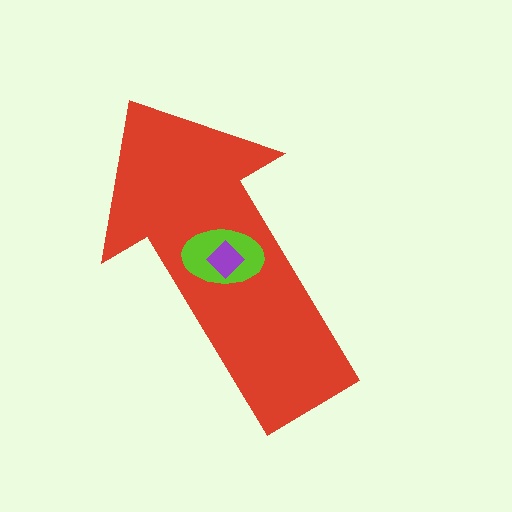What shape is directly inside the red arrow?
The lime ellipse.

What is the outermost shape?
The red arrow.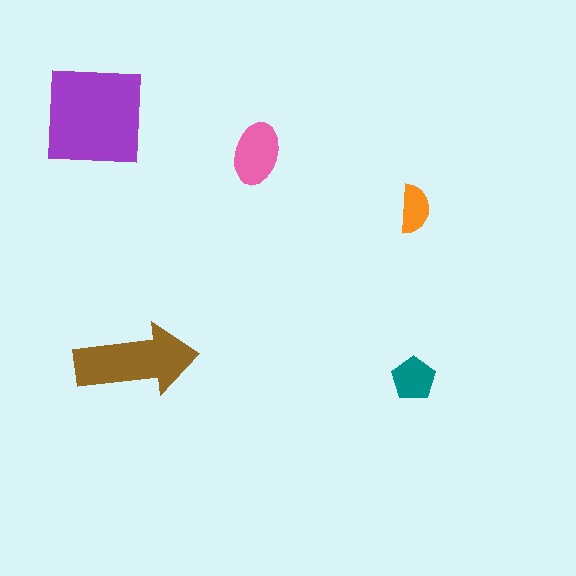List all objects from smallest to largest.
The orange semicircle, the teal pentagon, the pink ellipse, the brown arrow, the purple square.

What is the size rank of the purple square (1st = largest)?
1st.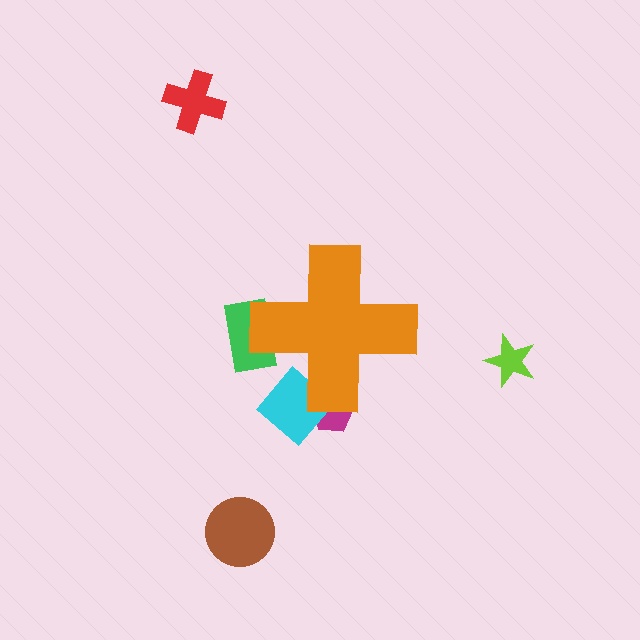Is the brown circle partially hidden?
No, the brown circle is fully visible.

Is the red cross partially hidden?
No, the red cross is fully visible.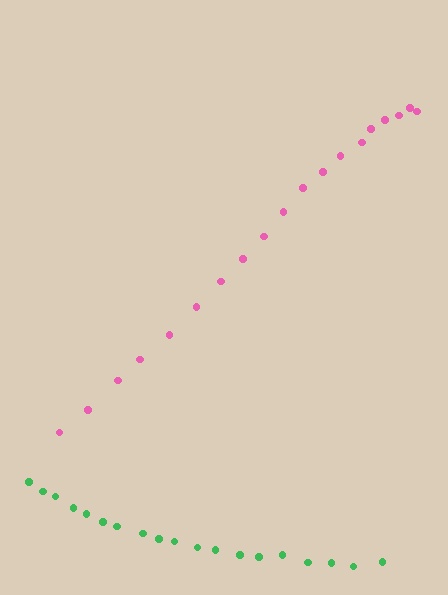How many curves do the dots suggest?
There are 2 distinct paths.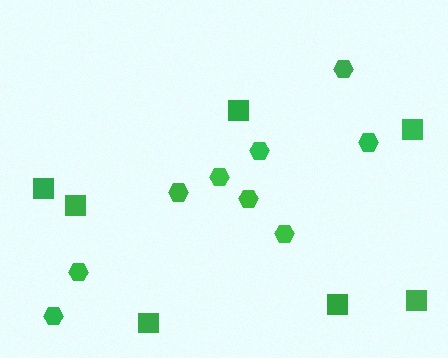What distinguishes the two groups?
There are 2 groups: one group of squares (7) and one group of hexagons (9).